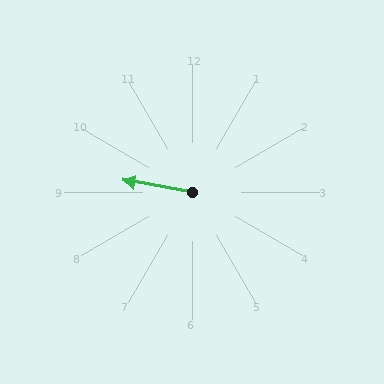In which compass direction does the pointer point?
West.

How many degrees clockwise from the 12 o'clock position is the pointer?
Approximately 280 degrees.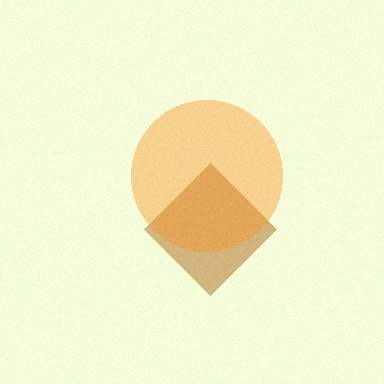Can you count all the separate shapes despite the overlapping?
Yes, there are 2 separate shapes.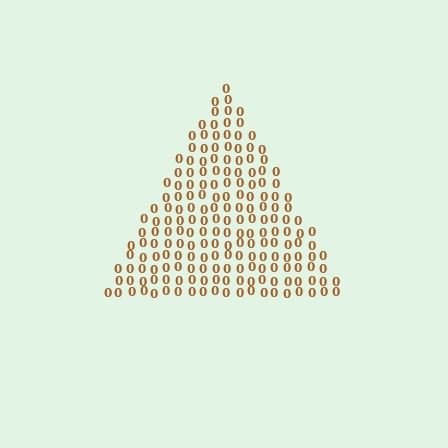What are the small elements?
The small elements are digit 0's.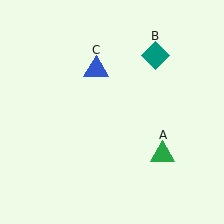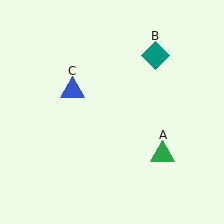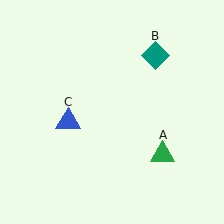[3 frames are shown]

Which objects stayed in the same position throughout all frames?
Green triangle (object A) and teal diamond (object B) remained stationary.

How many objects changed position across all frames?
1 object changed position: blue triangle (object C).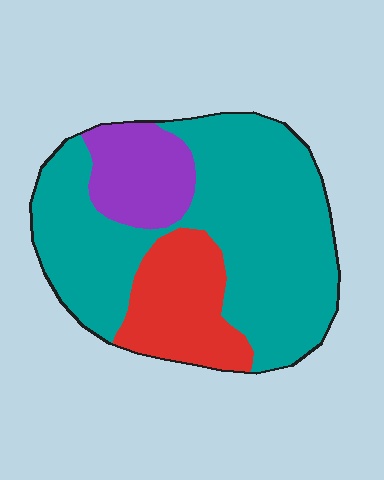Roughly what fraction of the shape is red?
Red covers roughly 20% of the shape.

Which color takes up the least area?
Purple, at roughly 15%.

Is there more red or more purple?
Red.